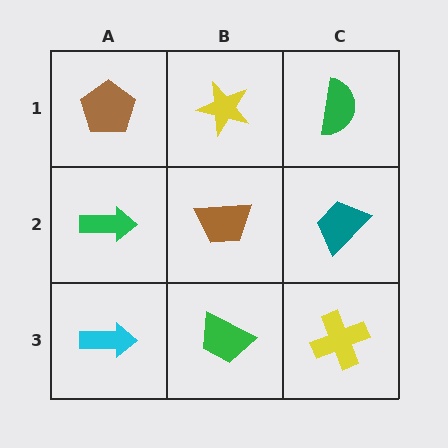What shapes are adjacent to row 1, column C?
A teal trapezoid (row 2, column C), a yellow star (row 1, column B).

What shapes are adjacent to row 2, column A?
A brown pentagon (row 1, column A), a cyan arrow (row 3, column A), a brown trapezoid (row 2, column B).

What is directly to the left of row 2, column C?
A brown trapezoid.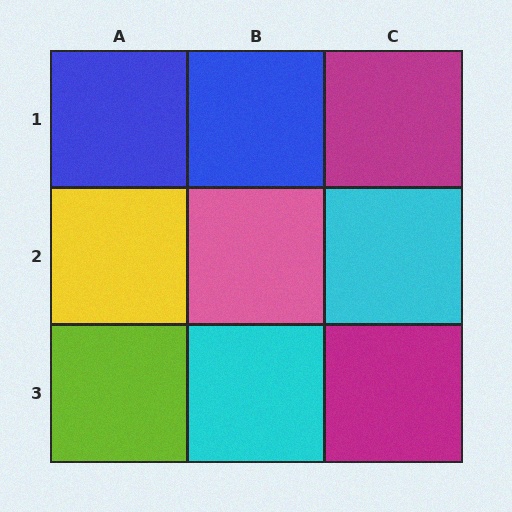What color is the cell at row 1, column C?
Magenta.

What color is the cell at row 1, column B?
Blue.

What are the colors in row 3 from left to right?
Lime, cyan, magenta.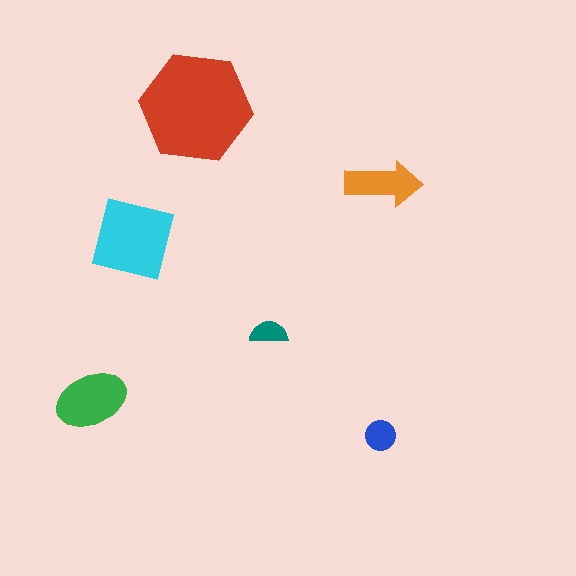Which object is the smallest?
The teal semicircle.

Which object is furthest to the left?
The green ellipse is leftmost.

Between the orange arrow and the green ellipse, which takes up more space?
The green ellipse.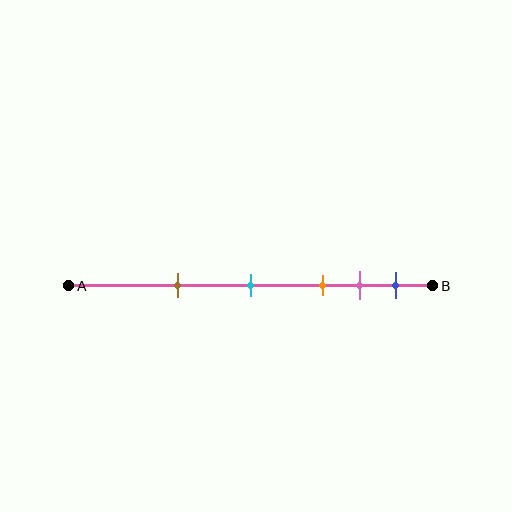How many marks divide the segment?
There are 5 marks dividing the segment.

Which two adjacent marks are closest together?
The pink and blue marks are the closest adjacent pair.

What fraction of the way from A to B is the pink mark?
The pink mark is approximately 80% (0.8) of the way from A to B.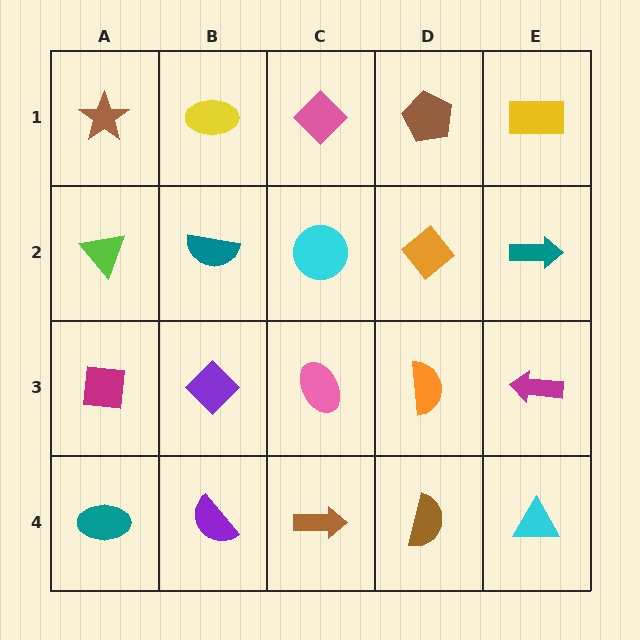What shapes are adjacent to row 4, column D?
An orange semicircle (row 3, column D), a brown arrow (row 4, column C), a cyan triangle (row 4, column E).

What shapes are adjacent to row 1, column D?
An orange diamond (row 2, column D), a pink diamond (row 1, column C), a yellow rectangle (row 1, column E).